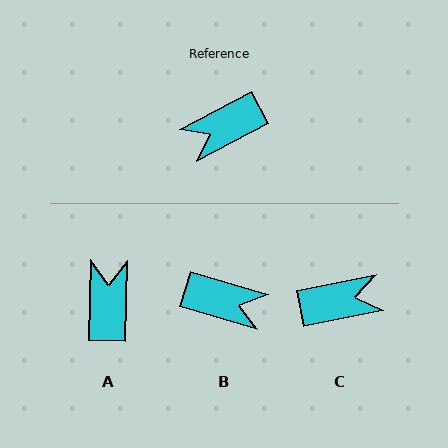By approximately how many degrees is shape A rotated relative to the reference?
Approximately 119 degrees clockwise.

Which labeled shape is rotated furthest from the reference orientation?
C, about 164 degrees away.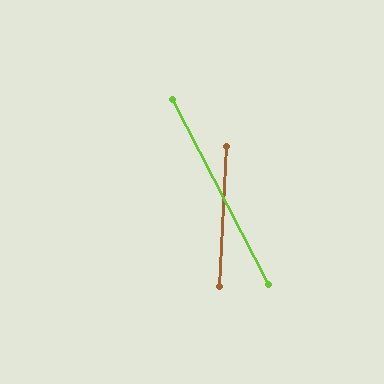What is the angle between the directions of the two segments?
Approximately 30 degrees.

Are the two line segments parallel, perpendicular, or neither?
Neither parallel nor perpendicular — they differ by about 30°.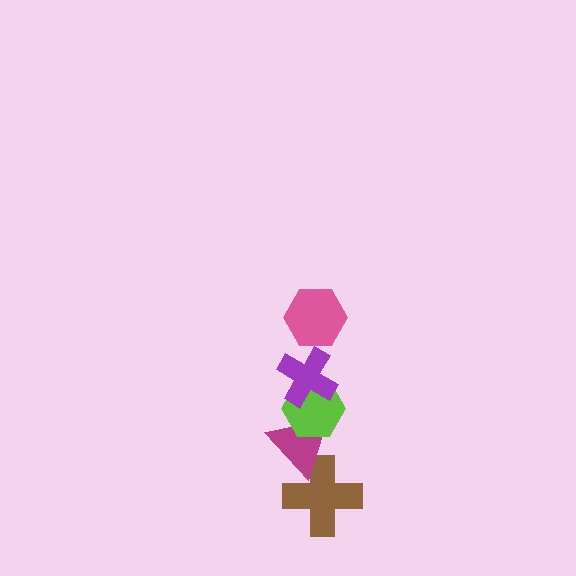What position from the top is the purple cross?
The purple cross is 2nd from the top.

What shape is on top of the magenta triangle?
The lime hexagon is on top of the magenta triangle.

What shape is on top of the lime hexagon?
The purple cross is on top of the lime hexagon.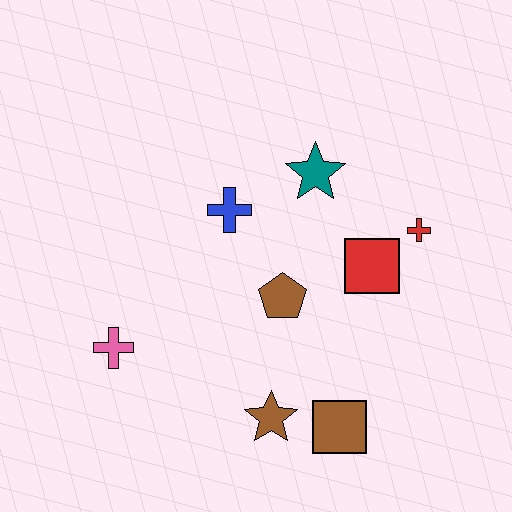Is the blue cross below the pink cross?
No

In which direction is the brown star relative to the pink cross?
The brown star is to the right of the pink cross.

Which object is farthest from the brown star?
The teal star is farthest from the brown star.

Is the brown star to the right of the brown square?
No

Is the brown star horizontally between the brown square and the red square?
No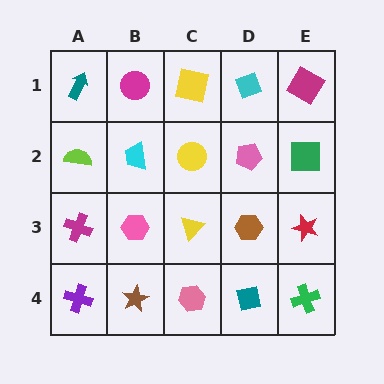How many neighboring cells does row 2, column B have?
4.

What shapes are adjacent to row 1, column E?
A green square (row 2, column E), a cyan diamond (row 1, column D).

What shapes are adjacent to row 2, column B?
A magenta circle (row 1, column B), a pink hexagon (row 3, column B), a lime semicircle (row 2, column A), a yellow circle (row 2, column C).